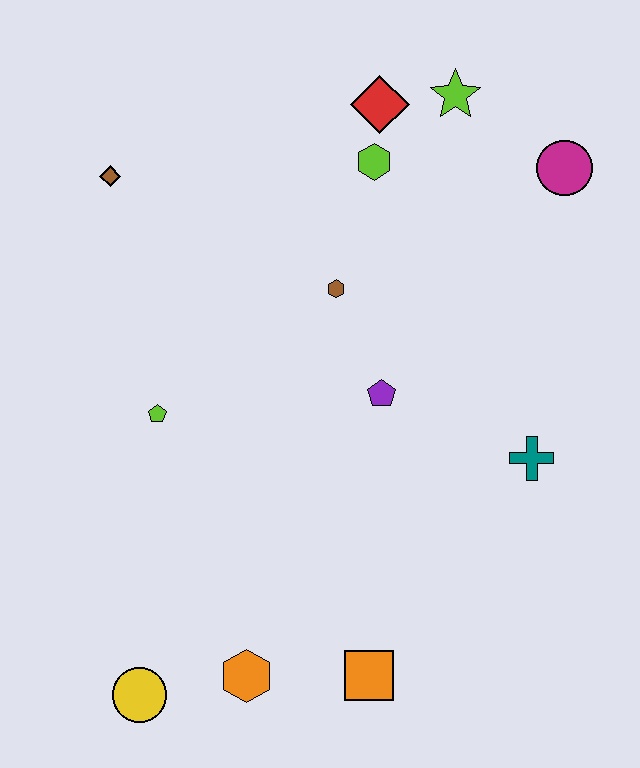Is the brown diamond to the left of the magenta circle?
Yes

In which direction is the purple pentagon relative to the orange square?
The purple pentagon is above the orange square.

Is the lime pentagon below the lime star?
Yes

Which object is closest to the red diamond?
The lime hexagon is closest to the red diamond.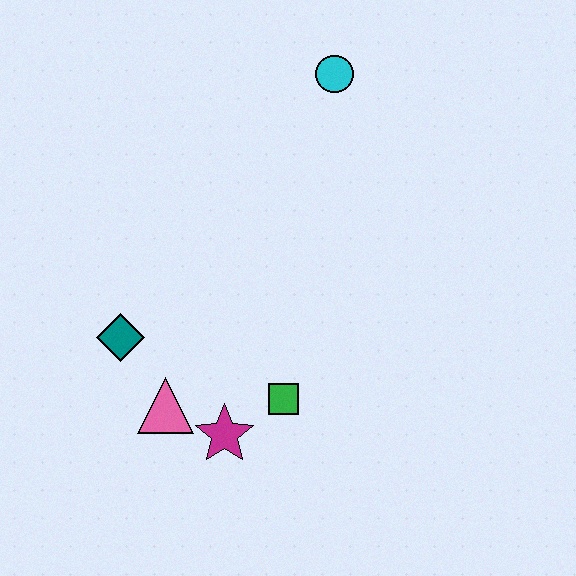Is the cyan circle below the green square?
No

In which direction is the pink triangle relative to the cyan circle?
The pink triangle is below the cyan circle.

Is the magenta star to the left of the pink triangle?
No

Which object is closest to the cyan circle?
The green square is closest to the cyan circle.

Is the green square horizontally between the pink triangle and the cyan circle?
Yes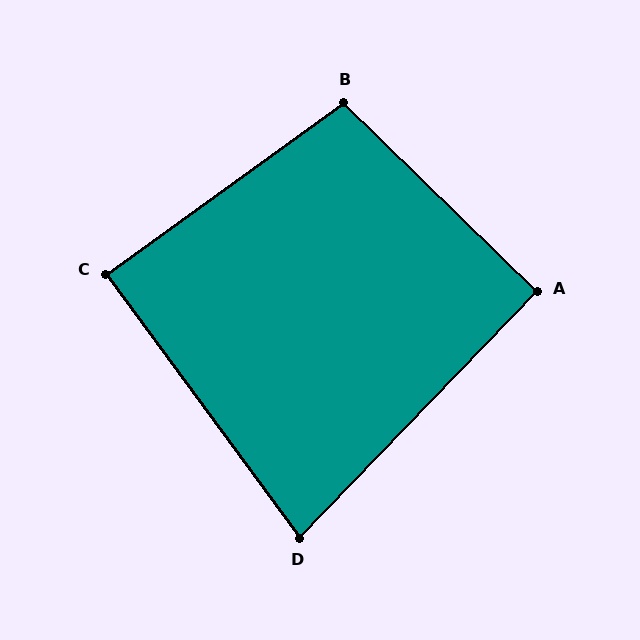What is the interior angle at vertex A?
Approximately 90 degrees (approximately right).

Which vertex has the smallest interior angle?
D, at approximately 80 degrees.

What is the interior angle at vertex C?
Approximately 90 degrees (approximately right).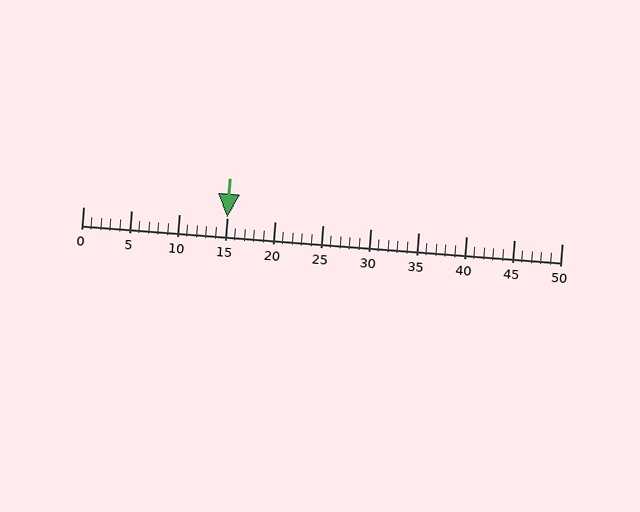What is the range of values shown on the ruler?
The ruler shows values from 0 to 50.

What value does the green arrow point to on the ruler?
The green arrow points to approximately 15.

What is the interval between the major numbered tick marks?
The major tick marks are spaced 5 units apart.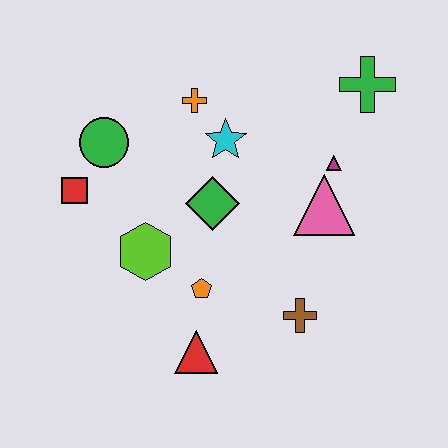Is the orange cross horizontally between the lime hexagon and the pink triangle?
Yes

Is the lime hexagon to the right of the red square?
Yes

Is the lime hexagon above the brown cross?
Yes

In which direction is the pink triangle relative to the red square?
The pink triangle is to the right of the red square.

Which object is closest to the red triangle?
The orange pentagon is closest to the red triangle.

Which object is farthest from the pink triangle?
The red square is farthest from the pink triangle.